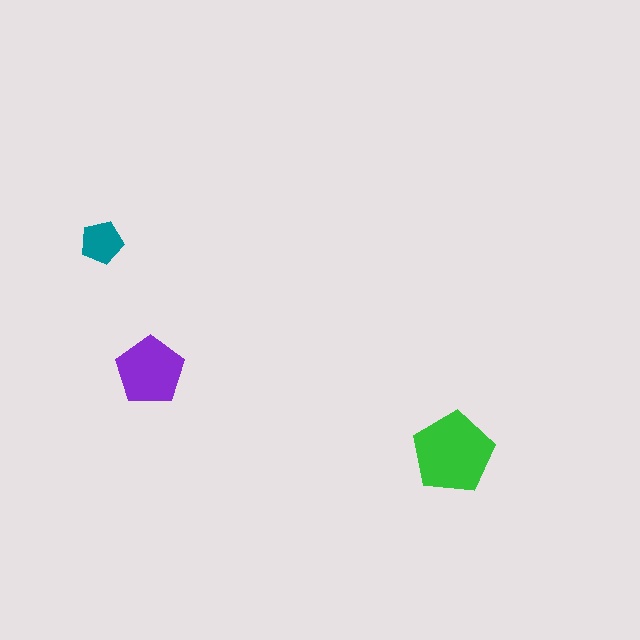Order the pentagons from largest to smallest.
the green one, the purple one, the teal one.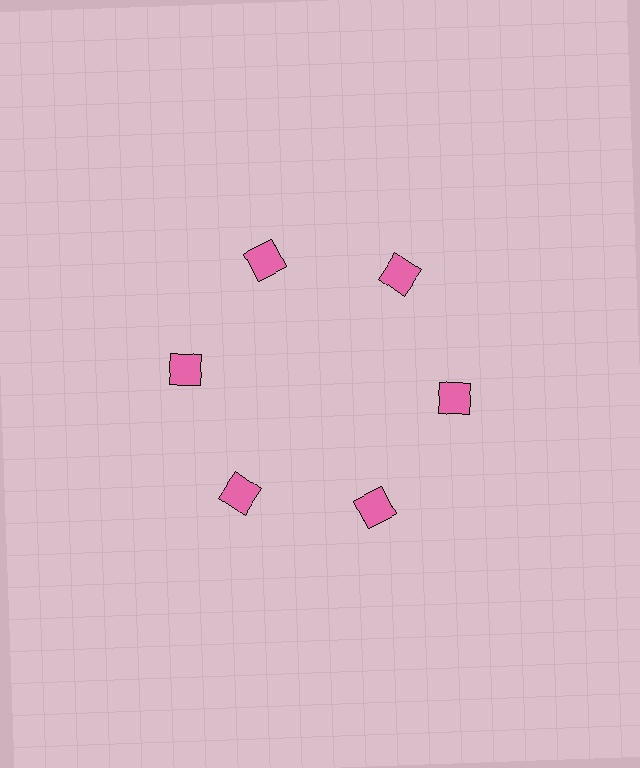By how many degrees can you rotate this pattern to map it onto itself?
The pattern maps onto itself every 60 degrees of rotation.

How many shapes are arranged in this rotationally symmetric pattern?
There are 6 shapes, arranged in 6 groups of 1.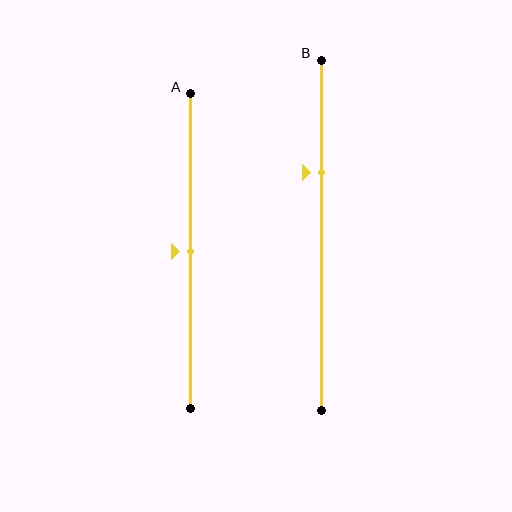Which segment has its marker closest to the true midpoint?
Segment A has its marker closest to the true midpoint.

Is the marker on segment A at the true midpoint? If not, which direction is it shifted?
Yes, the marker on segment A is at the true midpoint.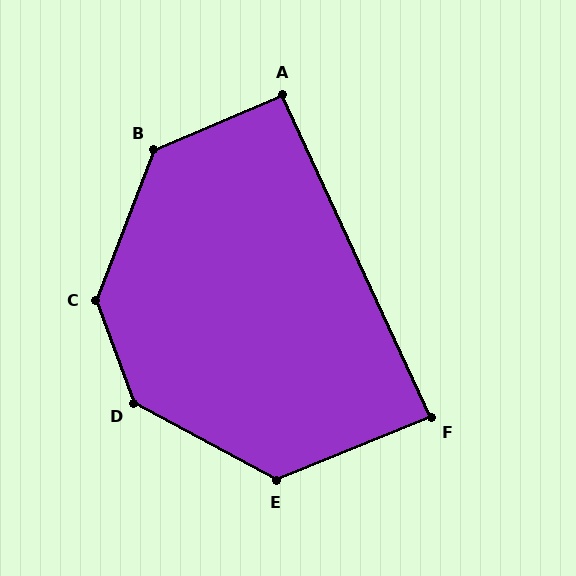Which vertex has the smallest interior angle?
F, at approximately 88 degrees.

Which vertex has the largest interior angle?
C, at approximately 139 degrees.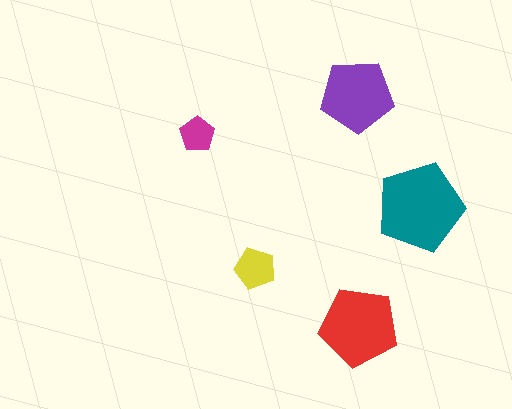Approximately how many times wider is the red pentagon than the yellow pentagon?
About 2 times wider.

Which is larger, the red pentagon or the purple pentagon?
The red one.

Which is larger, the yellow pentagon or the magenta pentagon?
The yellow one.